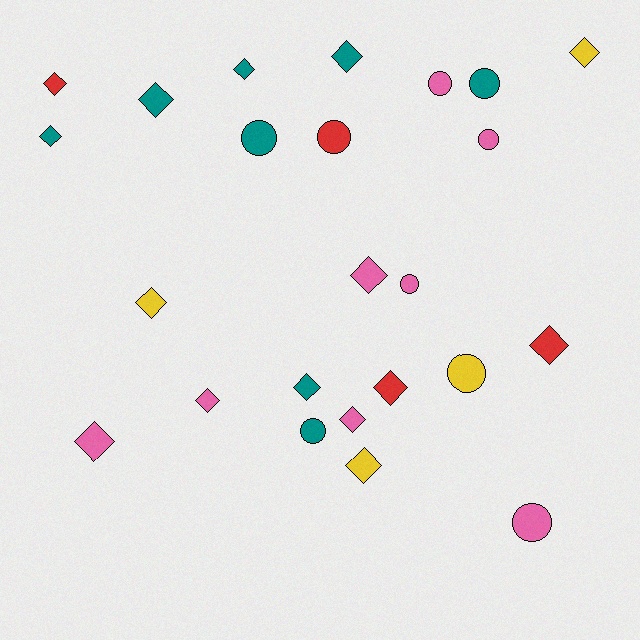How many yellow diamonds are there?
There are 3 yellow diamonds.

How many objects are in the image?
There are 24 objects.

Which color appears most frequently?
Pink, with 8 objects.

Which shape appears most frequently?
Diamond, with 15 objects.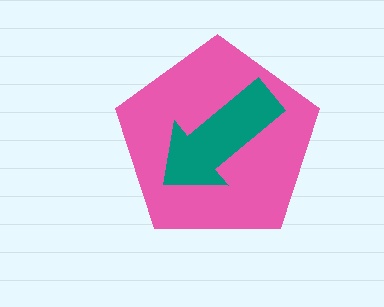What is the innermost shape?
The teal arrow.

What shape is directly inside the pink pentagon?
The teal arrow.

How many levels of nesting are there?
2.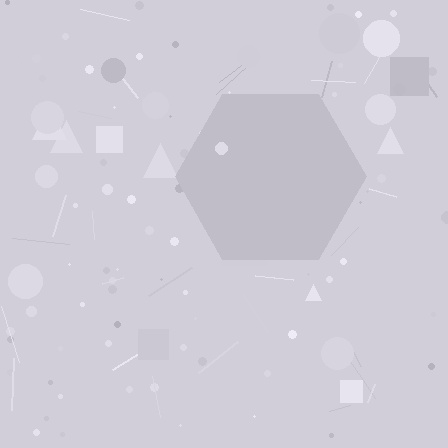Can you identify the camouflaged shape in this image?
The camouflaged shape is a hexagon.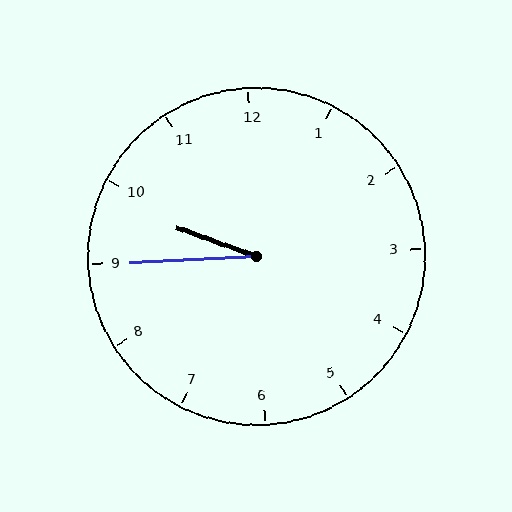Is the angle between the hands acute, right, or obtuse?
It is acute.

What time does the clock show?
9:45.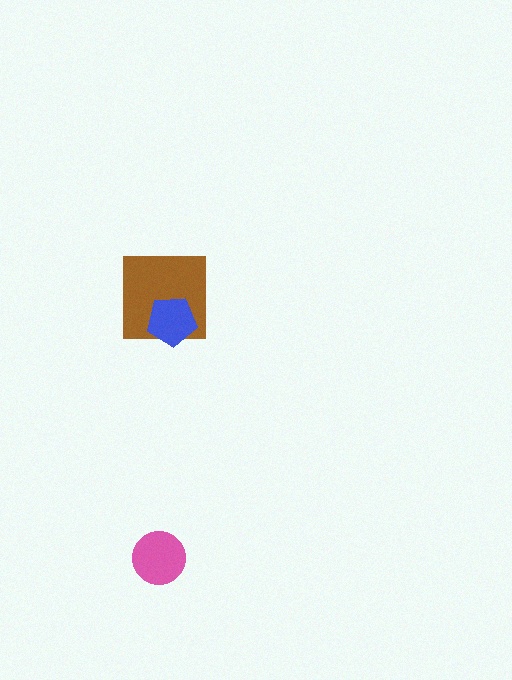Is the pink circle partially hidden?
No, no other shape covers it.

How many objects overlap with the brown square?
1 object overlaps with the brown square.